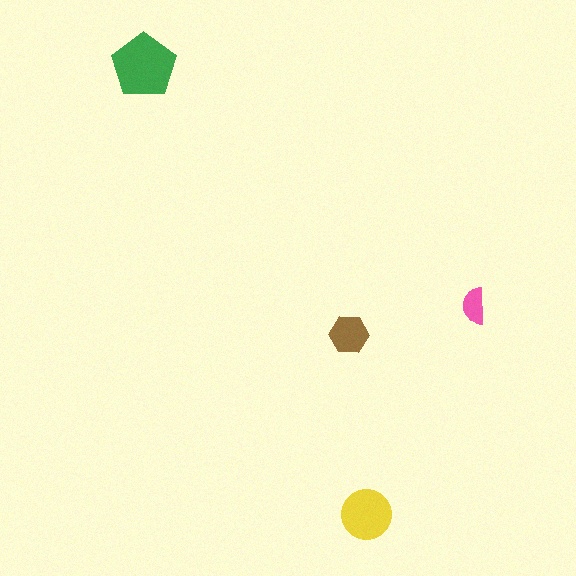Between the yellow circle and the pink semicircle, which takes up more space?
The yellow circle.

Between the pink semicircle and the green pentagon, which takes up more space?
The green pentagon.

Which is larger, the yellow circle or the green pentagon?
The green pentagon.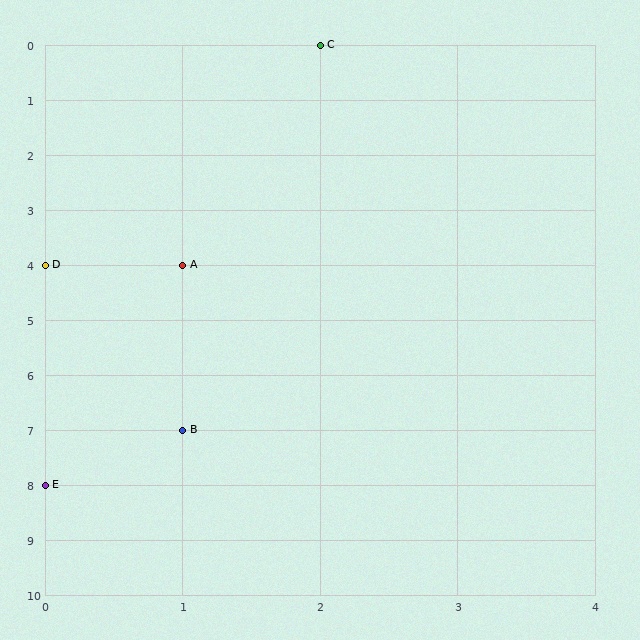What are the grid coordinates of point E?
Point E is at grid coordinates (0, 8).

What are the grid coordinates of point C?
Point C is at grid coordinates (2, 0).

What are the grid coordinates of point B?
Point B is at grid coordinates (1, 7).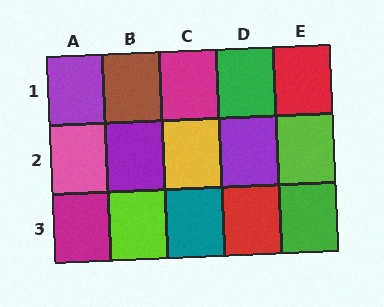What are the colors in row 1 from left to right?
Purple, brown, magenta, green, red.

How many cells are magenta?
2 cells are magenta.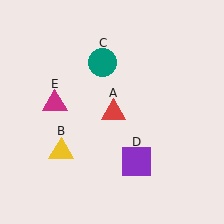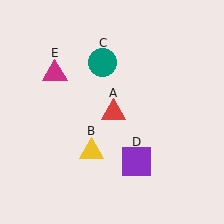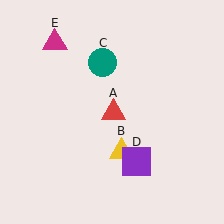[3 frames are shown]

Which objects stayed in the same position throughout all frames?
Red triangle (object A) and teal circle (object C) and purple square (object D) remained stationary.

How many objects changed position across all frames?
2 objects changed position: yellow triangle (object B), magenta triangle (object E).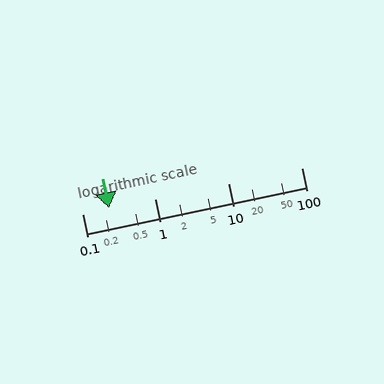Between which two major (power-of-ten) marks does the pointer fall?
The pointer is between 0.1 and 1.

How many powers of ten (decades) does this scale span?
The scale spans 3 decades, from 0.1 to 100.